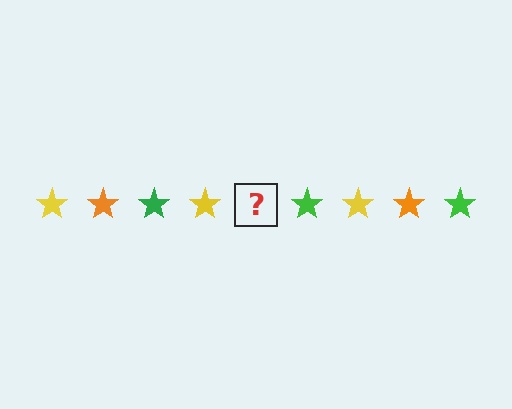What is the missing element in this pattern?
The missing element is an orange star.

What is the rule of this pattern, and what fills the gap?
The rule is that the pattern cycles through yellow, orange, green stars. The gap should be filled with an orange star.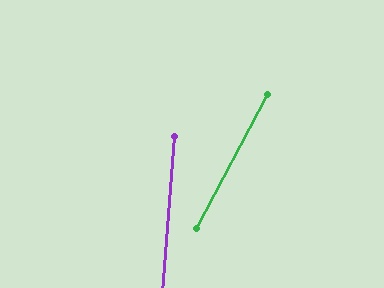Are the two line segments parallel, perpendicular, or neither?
Neither parallel nor perpendicular — they differ by about 23°.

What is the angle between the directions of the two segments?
Approximately 23 degrees.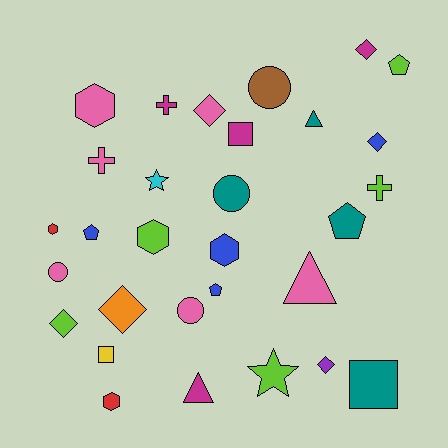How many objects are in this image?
There are 30 objects.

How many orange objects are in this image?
There is 1 orange object.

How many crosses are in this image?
There are 3 crosses.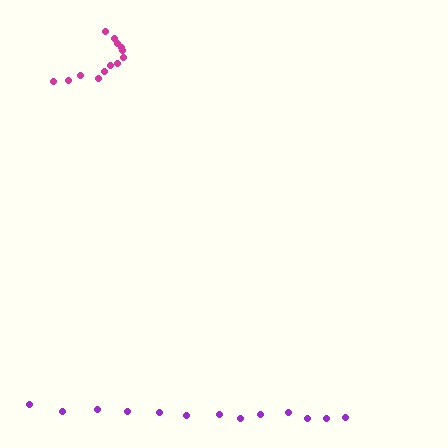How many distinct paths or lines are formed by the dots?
There are 2 distinct paths.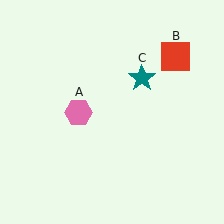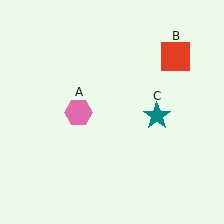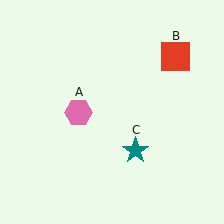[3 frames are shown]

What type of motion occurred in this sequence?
The teal star (object C) rotated clockwise around the center of the scene.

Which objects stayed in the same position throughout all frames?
Pink hexagon (object A) and red square (object B) remained stationary.